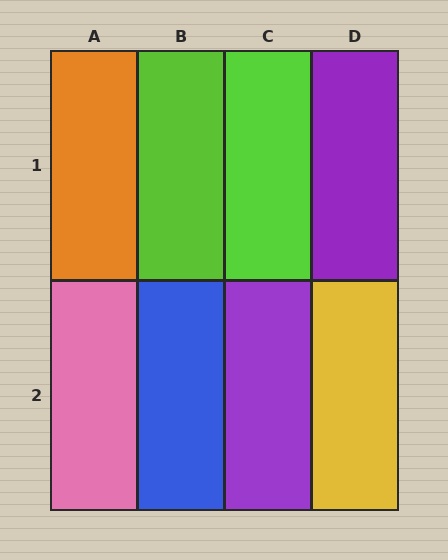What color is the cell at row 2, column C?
Purple.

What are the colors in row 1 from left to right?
Orange, lime, lime, purple.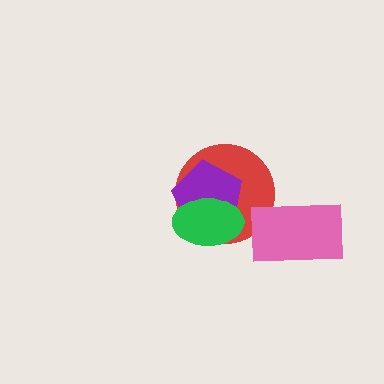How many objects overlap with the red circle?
3 objects overlap with the red circle.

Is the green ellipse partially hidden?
No, no other shape covers it.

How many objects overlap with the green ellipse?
2 objects overlap with the green ellipse.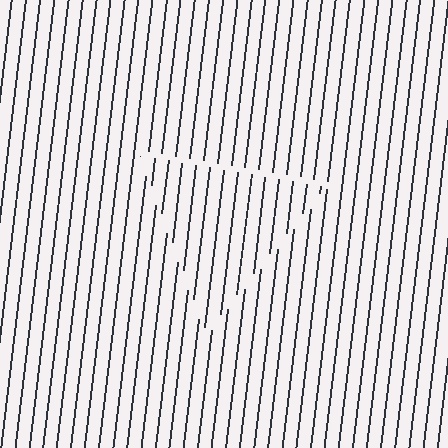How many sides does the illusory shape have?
3 sides — the line-ends trace a triangle.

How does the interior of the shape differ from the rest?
The interior of the shape contains the same grating, shifted by half a period — the contour is defined by the phase discontinuity where line-ends from the inner and outer gratings abut.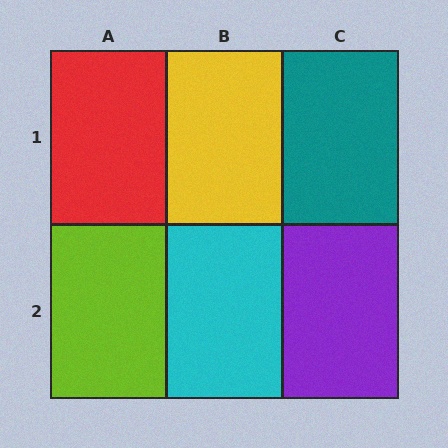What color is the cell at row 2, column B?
Cyan.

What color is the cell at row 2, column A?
Lime.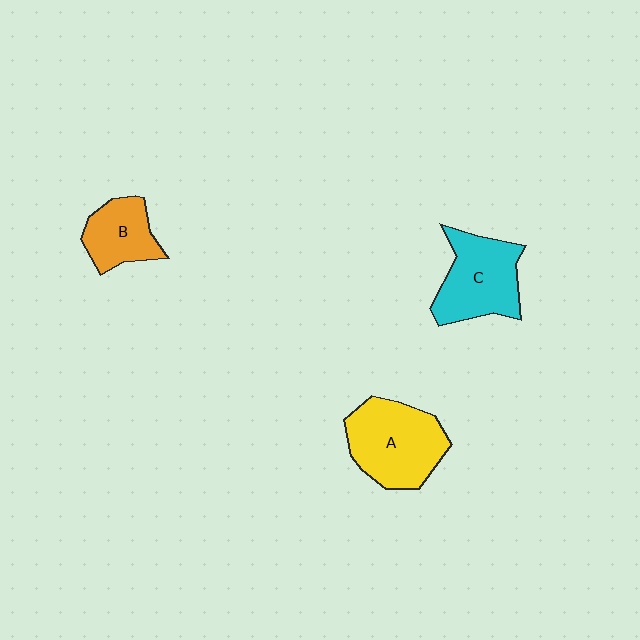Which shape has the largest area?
Shape A (yellow).